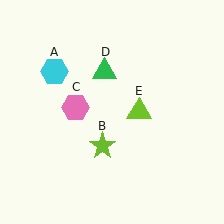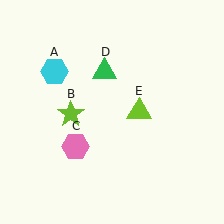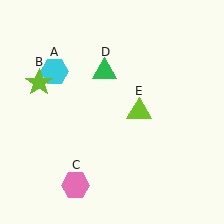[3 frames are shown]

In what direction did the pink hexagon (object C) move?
The pink hexagon (object C) moved down.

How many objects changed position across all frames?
2 objects changed position: lime star (object B), pink hexagon (object C).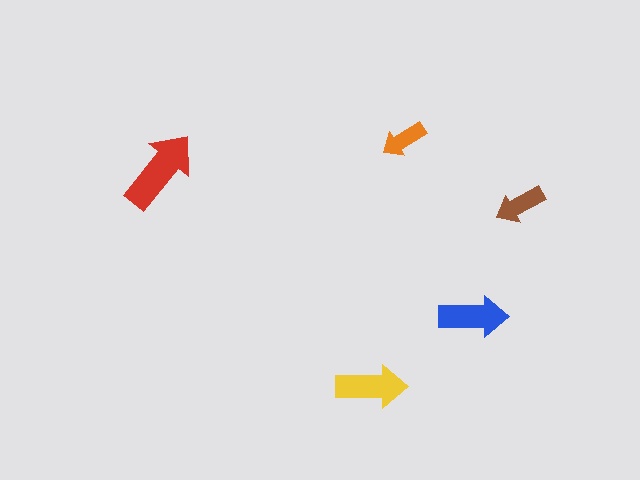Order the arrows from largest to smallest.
the red one, the yellow one, the blue one, the brown one, the orange one.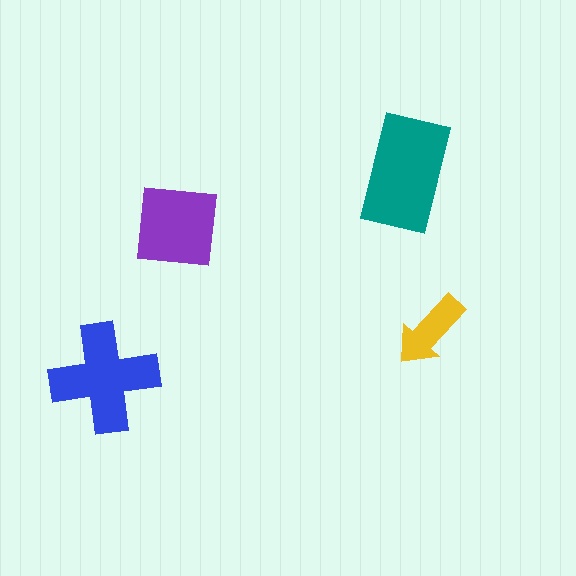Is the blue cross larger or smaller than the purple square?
Larger.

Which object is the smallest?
The yellow arrow.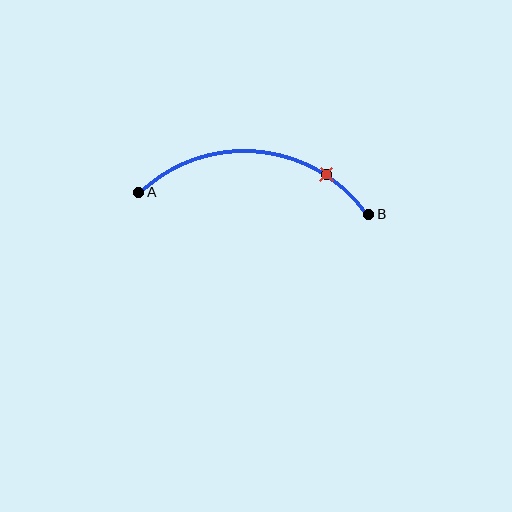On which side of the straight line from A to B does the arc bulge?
The arc bulges above the straight line connecting A and B.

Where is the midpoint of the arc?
The arc midpoint is the point on the curve farthest from the straight line joining A and B. It sits above that line.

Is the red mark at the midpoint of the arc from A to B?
No. The red mark lies on the arc but is closer to endpoint B. The arc midpoint would be at the point on the curve equidistant along the arc from both A and B.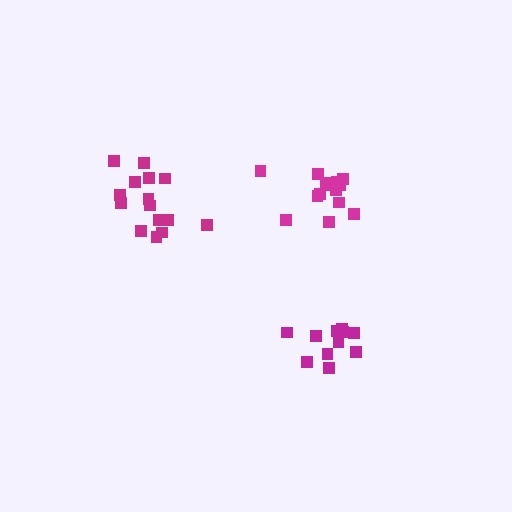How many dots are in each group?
Group 1: 15 dots, Group 2: 11 dots, Group 3: 14 dots (40 total).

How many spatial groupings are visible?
There are 3 spatial groupings.